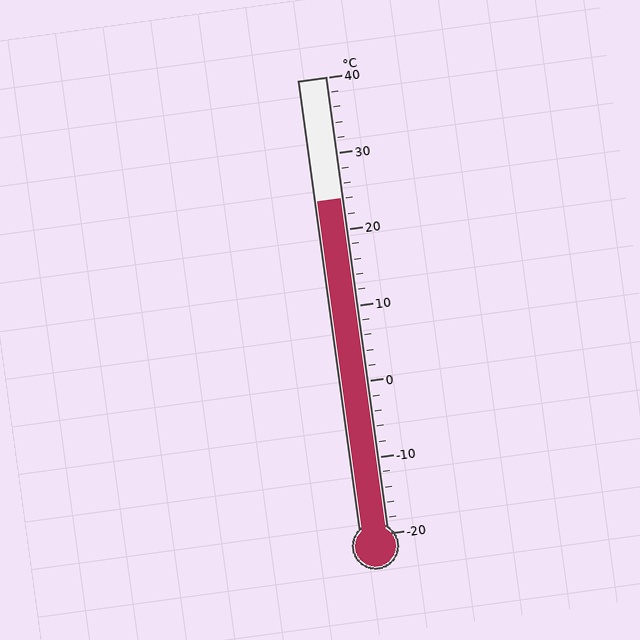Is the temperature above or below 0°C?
The temperature is above 0°C.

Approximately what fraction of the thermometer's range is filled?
The thermometer is filled to approximately 75% of its range.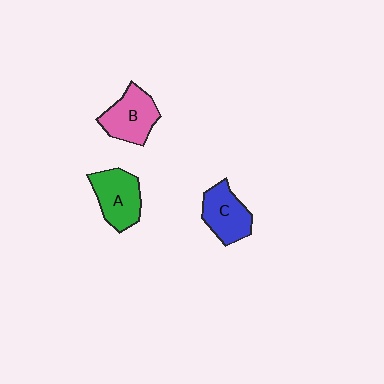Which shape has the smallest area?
Shape C (blue).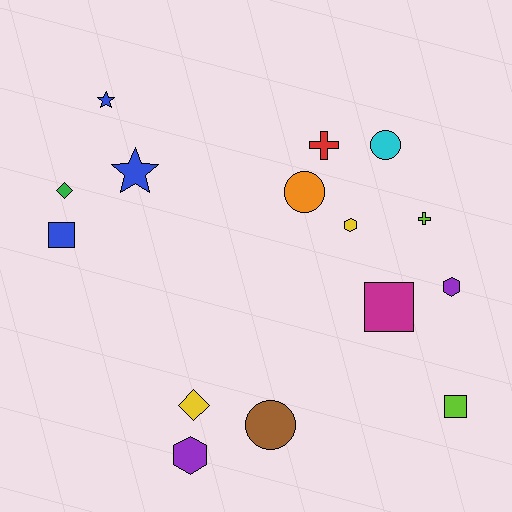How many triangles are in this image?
There are no triangles.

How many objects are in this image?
There are 15 objects.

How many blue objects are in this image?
There are 3 blue objects.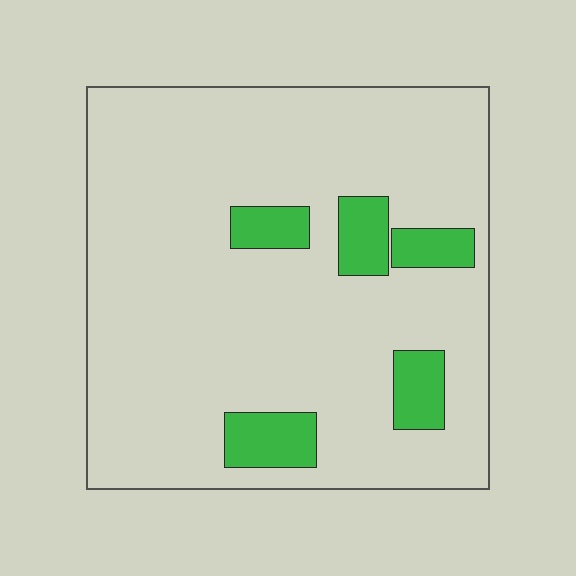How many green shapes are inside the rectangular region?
5.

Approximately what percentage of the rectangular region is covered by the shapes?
Approximately 10%.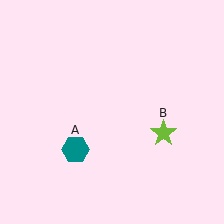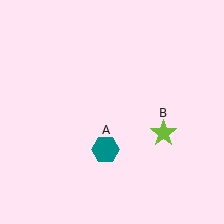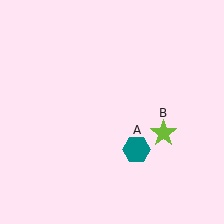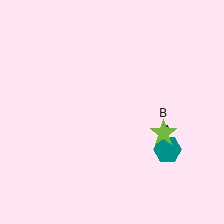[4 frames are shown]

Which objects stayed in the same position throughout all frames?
Lime star (object B) remained stationary.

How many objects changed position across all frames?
1 object changed position: teal hexagon (object A).